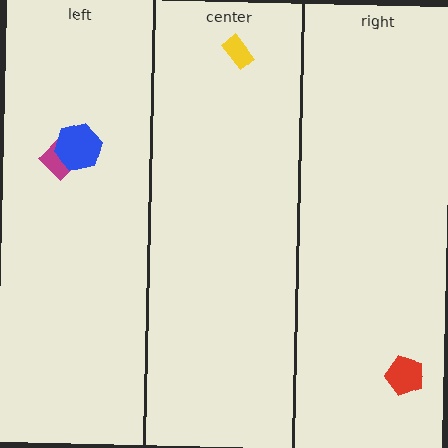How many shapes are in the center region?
1.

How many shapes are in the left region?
2.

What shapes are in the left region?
The magenta diamond, the blue hexagon.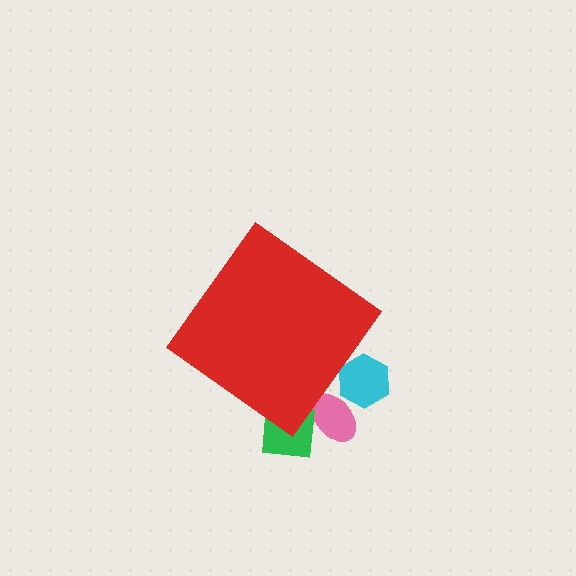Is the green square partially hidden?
Yes, the green square is partially hidden behind the red diamond.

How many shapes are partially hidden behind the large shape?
3 shapes are partially hidden.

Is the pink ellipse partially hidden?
Yes, the pink ellipse is partially hidden behind the red diamond.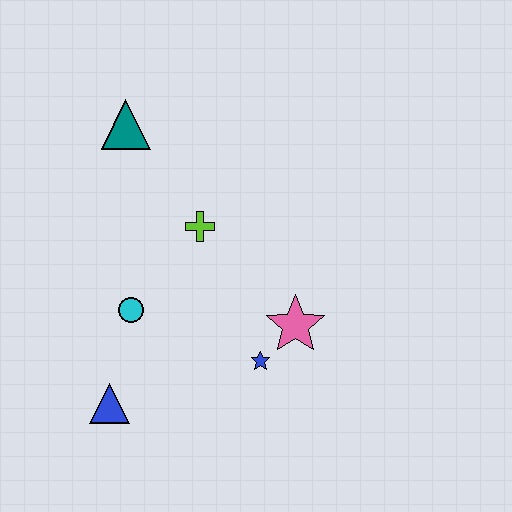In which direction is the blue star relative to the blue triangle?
The blue star is to the right of the blue triangle.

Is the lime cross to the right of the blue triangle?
Yes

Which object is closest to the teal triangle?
The lime cross is closest to the teal triangle.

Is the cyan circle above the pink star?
Yes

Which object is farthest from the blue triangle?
The teal triangle is farthest from the blue triangle.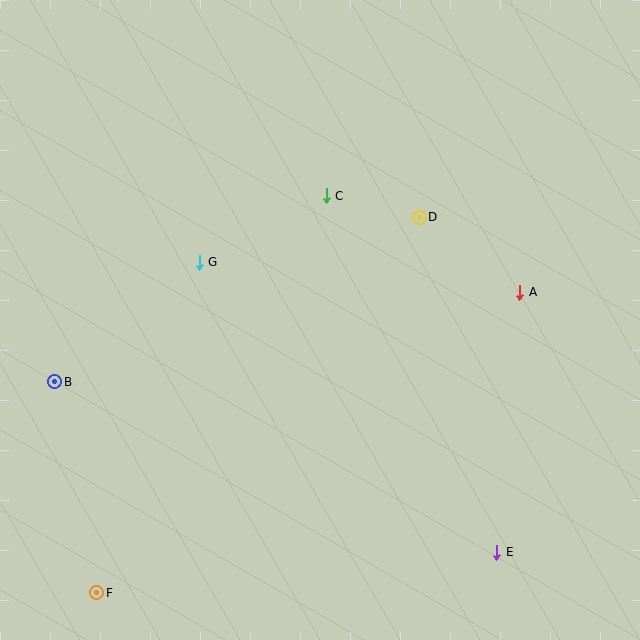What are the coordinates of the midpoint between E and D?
The midpoint between E and D is at (458, 385).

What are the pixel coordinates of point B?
Point B is at (55, 382).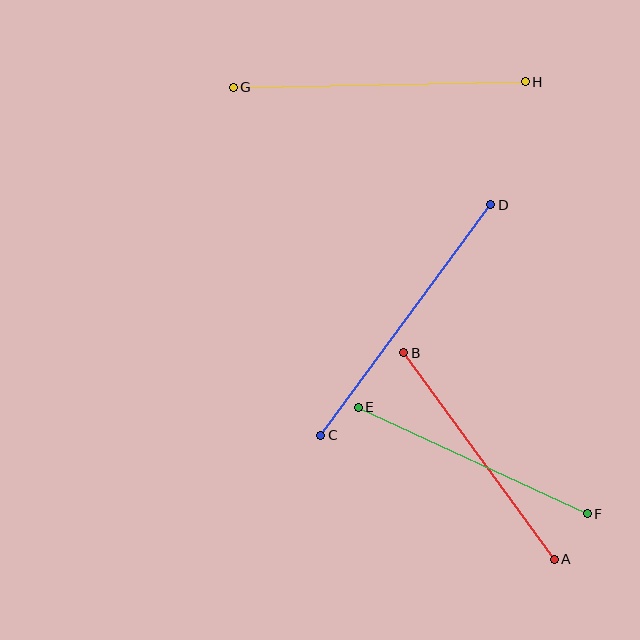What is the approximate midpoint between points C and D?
The midpoint is at approximately (406, 320) pixels.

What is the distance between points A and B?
The distance is approximately 256 pixels.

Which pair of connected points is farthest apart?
Points G and H are farthest apart.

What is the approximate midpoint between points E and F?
The midpoint is at approximately (473, 460) pixels.